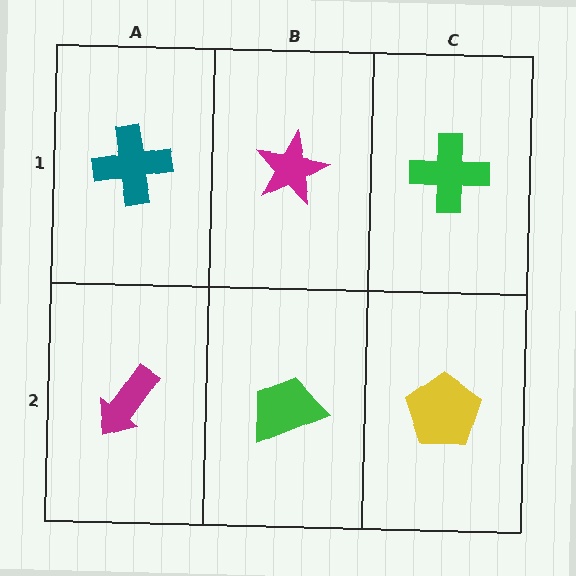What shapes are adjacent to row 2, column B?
A magenta star (row 1, column B), a magenta arrow (row 2, column A), a yellow pentagon (row 2, column C).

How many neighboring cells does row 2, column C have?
2.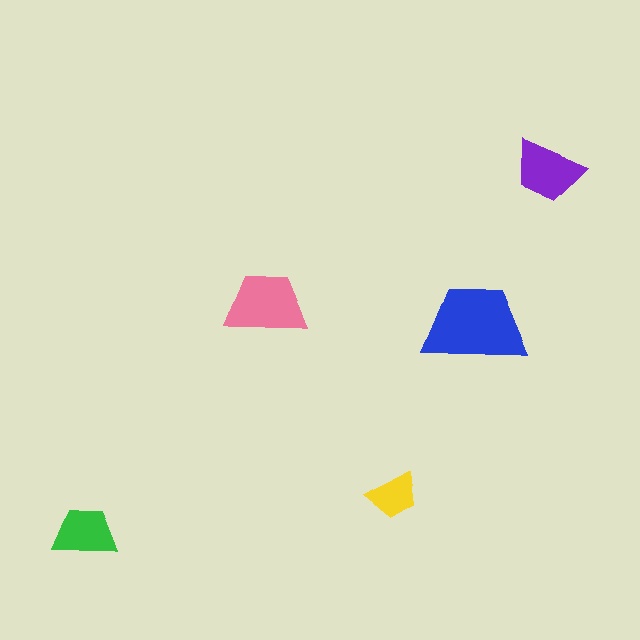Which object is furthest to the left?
The green trapezoid is leftmost.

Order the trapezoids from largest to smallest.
the blue one, the pink one, the purple one, the green one, the yellow one.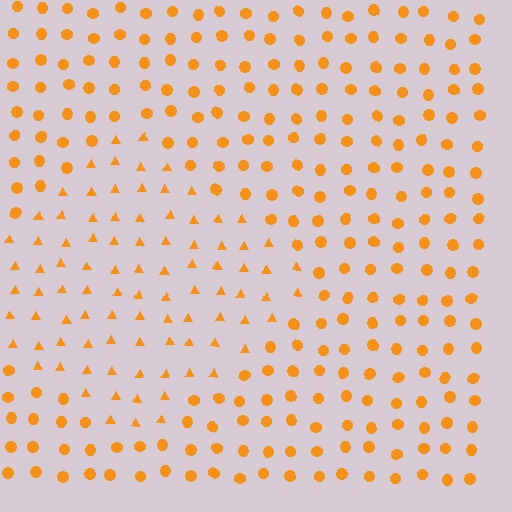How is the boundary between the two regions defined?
The boundary is defined by a change in element shape: triangles inside vs. circles outside. All elements share the same color and spacing.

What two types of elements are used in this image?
The image uses triangles inside the diamond region and circles outside it.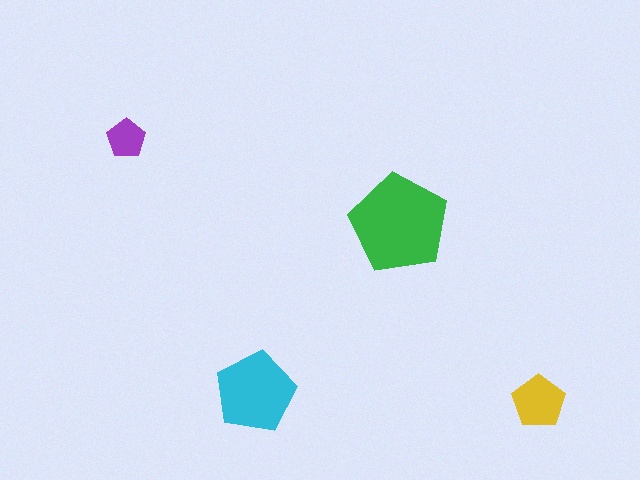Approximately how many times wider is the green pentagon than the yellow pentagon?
About 2 times wider.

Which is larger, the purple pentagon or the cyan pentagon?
The cyan one.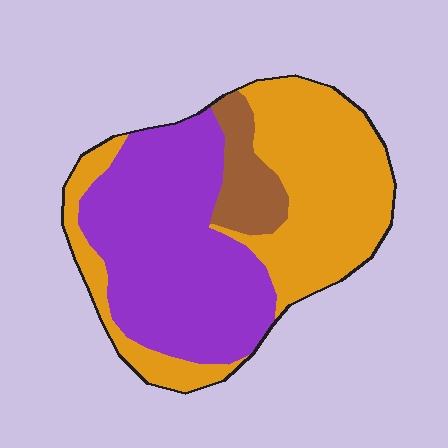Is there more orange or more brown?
Orange.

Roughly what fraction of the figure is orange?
Orange covers roughly 45% of the figure.